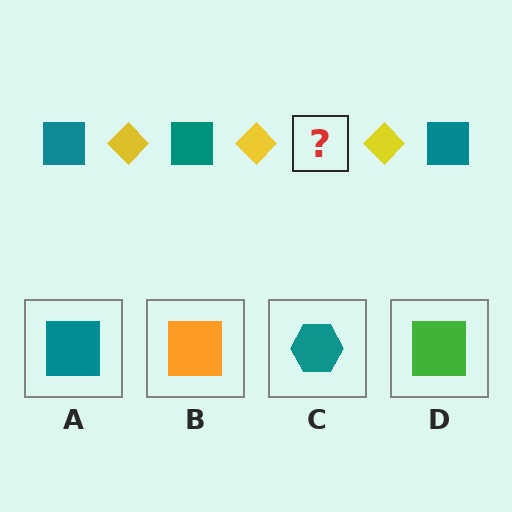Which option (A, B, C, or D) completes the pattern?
A.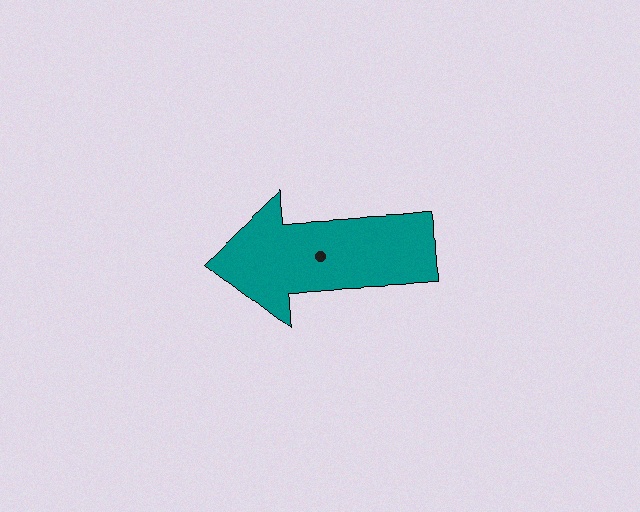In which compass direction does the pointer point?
West.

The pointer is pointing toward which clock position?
Roughly 9 o'clock.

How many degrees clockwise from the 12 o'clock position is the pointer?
Approximately 267 degrees.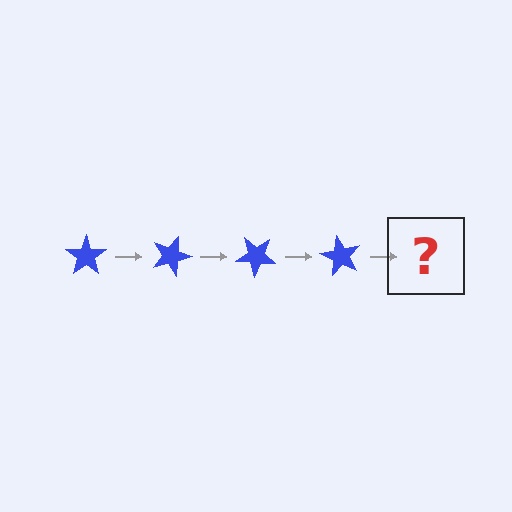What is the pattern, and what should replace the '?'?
The pattern is that the star rotates 20 degrees each step. The '?' should be a blue star rotated 80 degrees.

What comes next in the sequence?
The next element should be a blue star rotated 80 degrees.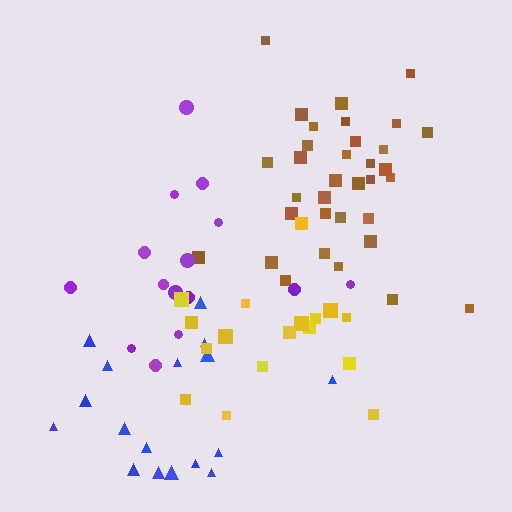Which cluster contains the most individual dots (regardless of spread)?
Brown (34).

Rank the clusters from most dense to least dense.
brown, yellow, purple, blue.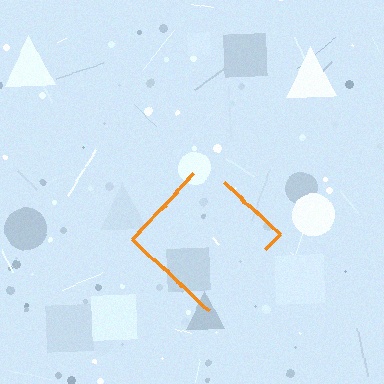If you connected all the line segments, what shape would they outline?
They would outline a diamond.